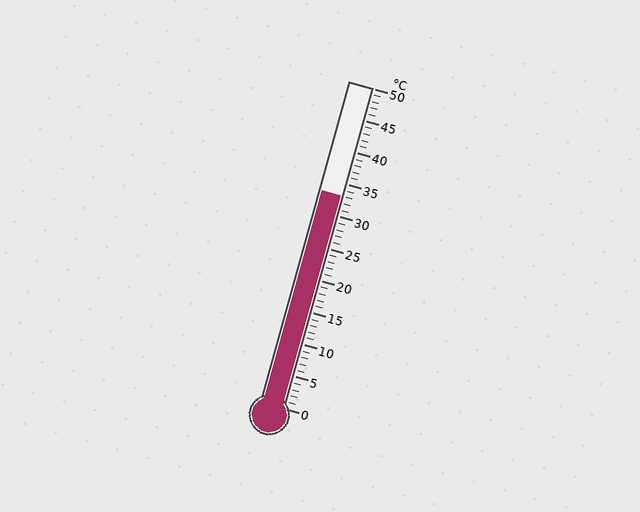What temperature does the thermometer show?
The thermometer shows approximately 33°C.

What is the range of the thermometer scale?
The thermometer scale ranges from 0°C to 50°C.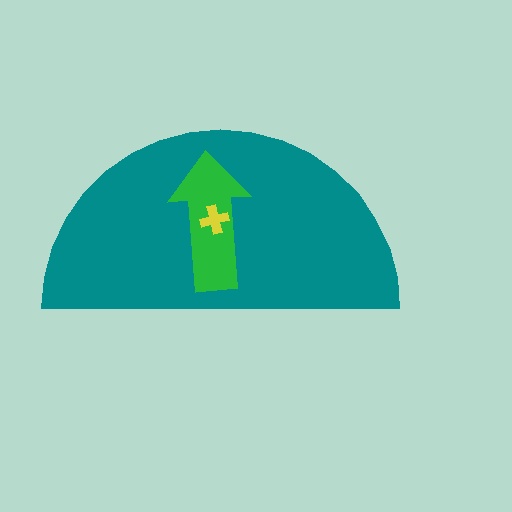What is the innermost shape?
The yellow cross.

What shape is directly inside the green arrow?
The yellow cross.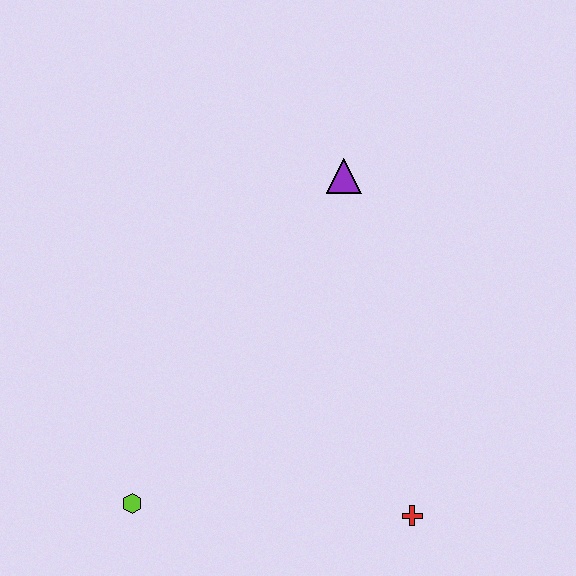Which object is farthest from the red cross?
The purple triangle is farthest from the red cross.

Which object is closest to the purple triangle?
The red cross is closest to the purple triangle.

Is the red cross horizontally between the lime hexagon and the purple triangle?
No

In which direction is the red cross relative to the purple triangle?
The red cross is below the purple triangle.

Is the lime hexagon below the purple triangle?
Yes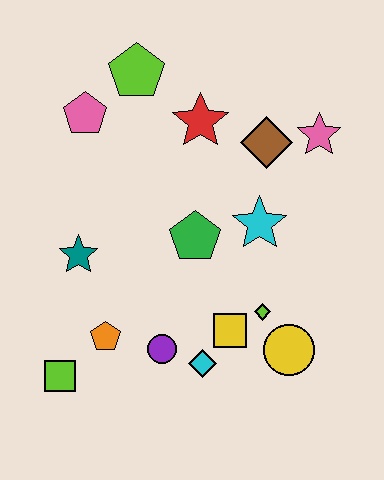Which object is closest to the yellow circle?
The lime diamond is closest to the yellow circle.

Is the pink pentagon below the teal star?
No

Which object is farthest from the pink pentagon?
The yellow circle is farthest from the pink pentagon.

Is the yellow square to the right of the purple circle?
Yes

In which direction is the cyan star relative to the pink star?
The cyan star is below the pink star.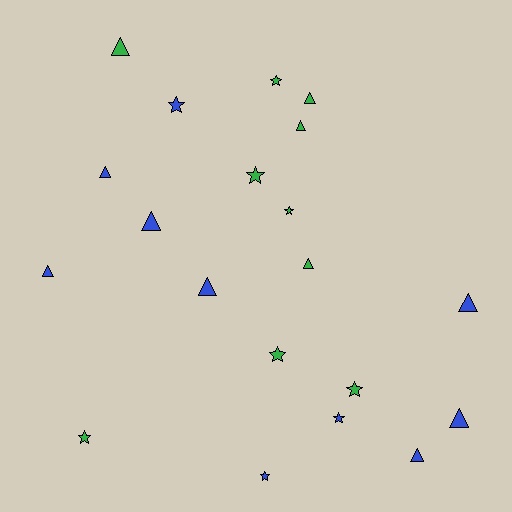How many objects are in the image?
There are 20 objects.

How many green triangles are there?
There are 4 green triangles.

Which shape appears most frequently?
Triangle, with 11 objects.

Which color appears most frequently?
Green, with 10 objects.